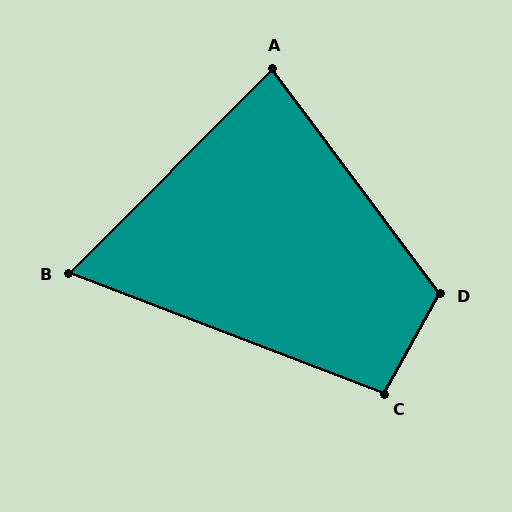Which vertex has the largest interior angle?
D, at approximately 114 degrees.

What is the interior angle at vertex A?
Approximately 82 degrees (acute).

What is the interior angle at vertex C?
Approximately 98 degrees (obtuse).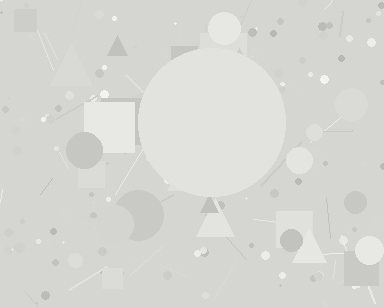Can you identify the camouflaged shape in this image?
The camouflaged shape is a circle.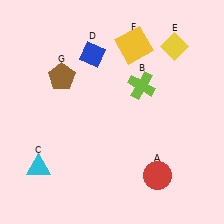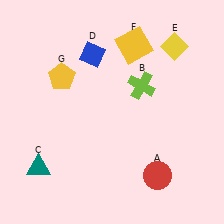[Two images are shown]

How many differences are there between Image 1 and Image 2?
There are 2 differences between the two images.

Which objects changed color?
C changed from cyan to teal. G changed from brown to yellow.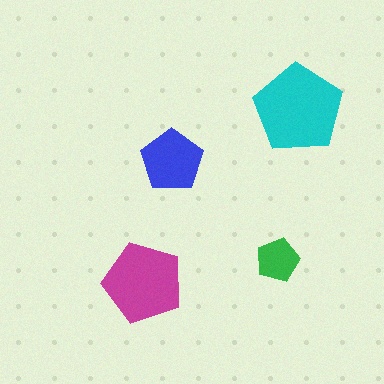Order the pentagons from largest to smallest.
the cyan one, the magenta one, the blue one, the green one.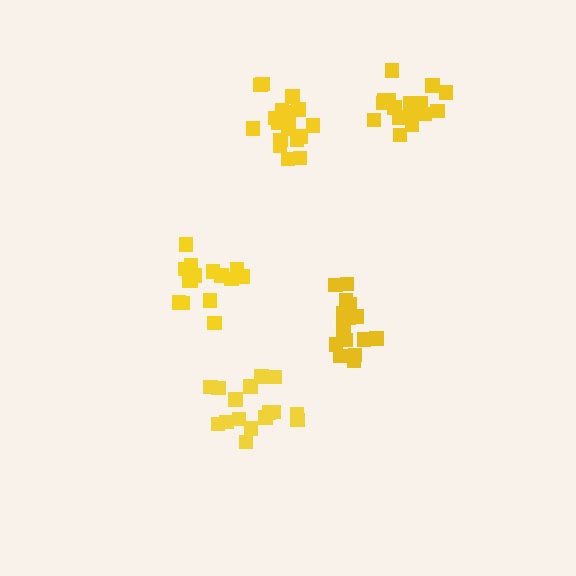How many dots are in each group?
Group 1: 17 dots, Group 2: 18 dots, Group 3: 17 dots, Group 4: 16 dots, Group 5: 15 dots (83 total).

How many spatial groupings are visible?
There are 5 spatial groupings.